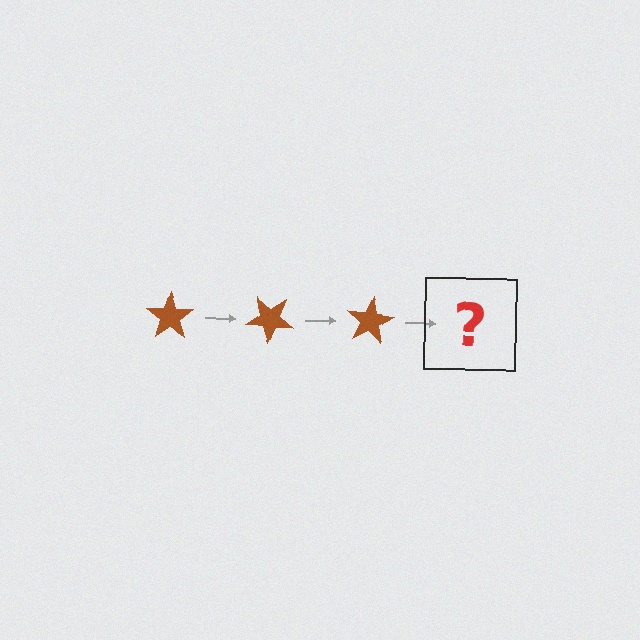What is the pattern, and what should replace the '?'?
The pattern is that the star rotates 40 degrees each step. The '?' should be a brown star rotated 120 degrees.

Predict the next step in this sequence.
The next step is a brown star rotated 120 degrees.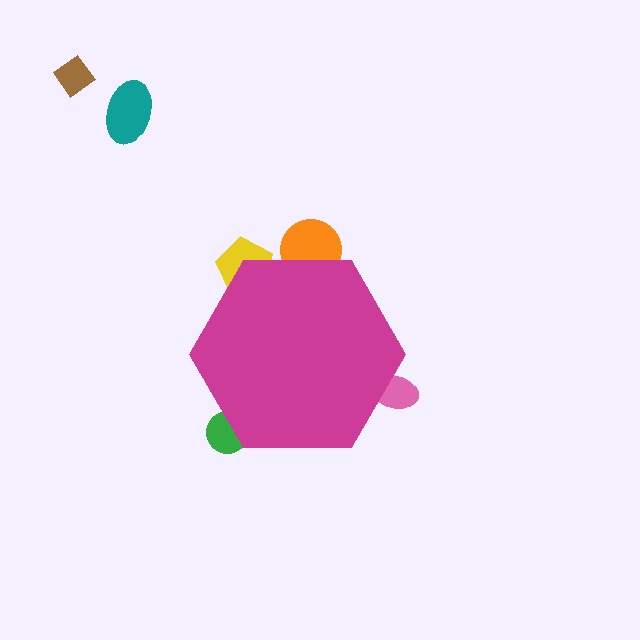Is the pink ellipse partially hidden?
Yes, the pink ellipse is partially hidden behind the magenta hexagon.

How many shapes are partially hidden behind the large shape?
4 shapes are partially hidden.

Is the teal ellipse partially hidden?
No, the teal ellipse is fully visible.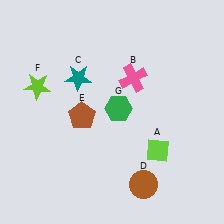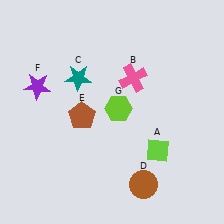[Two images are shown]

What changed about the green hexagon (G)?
In Image 1, G is green. In Image 2, it changed to lime.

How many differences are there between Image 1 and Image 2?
There are 2 differences between the two images.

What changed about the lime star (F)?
In Image 1, F is lime. In Image 2, it changed to purple.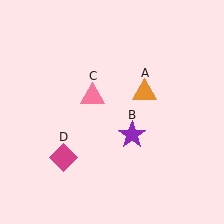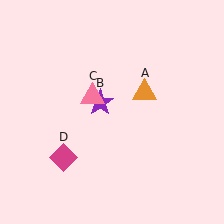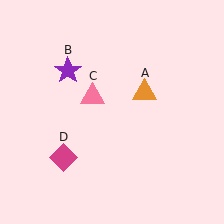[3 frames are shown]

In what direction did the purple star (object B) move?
The purple star (object B) moved up and to the left.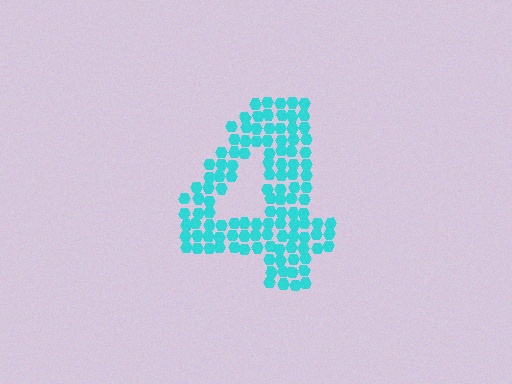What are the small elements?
The small elements are hexagons.